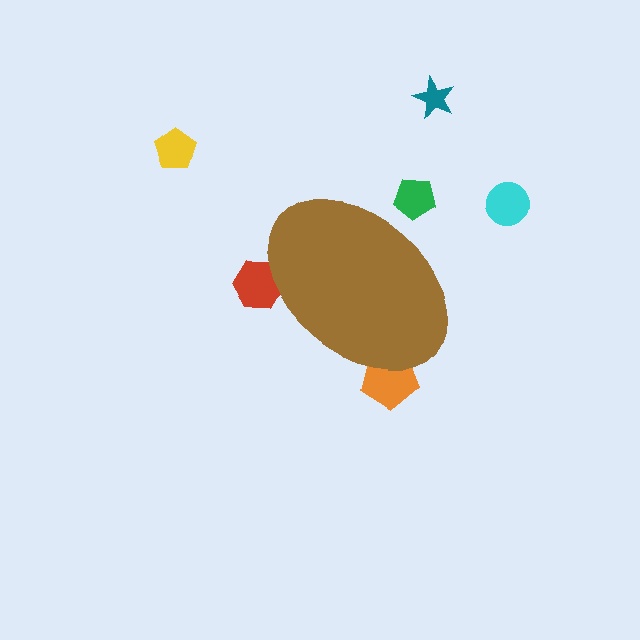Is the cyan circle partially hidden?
No, the cyan circle is fully visible.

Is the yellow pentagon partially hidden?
No, the yellow pentagon is fully visible.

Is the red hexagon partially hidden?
Yes, the red hexagon is partially hidden behind the brown ellipse.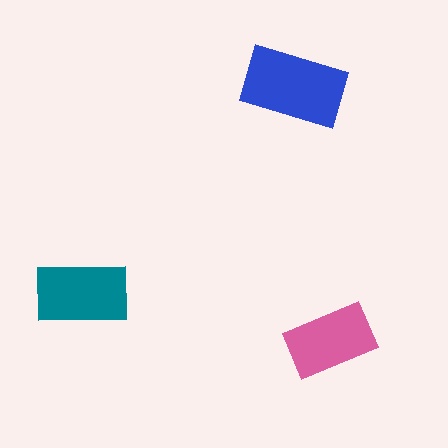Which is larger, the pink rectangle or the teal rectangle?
The teal one.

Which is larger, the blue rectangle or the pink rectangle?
The blue one.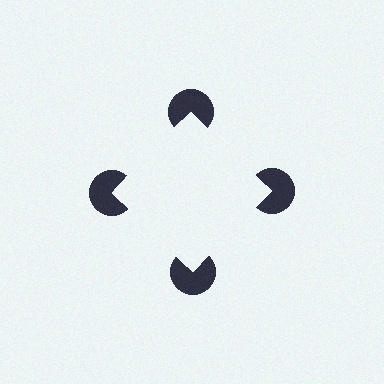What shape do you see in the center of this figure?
An illusory square — its edges are inferred from the aligned wedge cuts in the pac-man discs, not physically drawn.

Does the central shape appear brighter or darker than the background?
It typically appears slightly brighter than the background, even though no actual brightness change is drawn.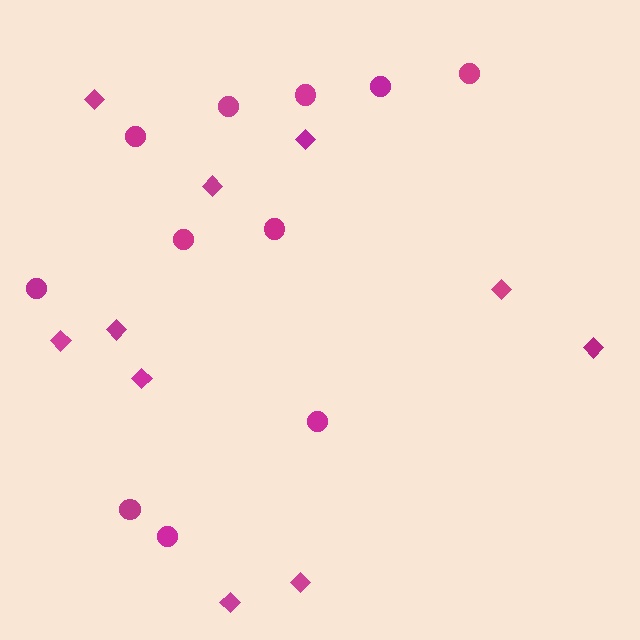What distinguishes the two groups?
There are 2 groups: one group of circles (11) and one group of diamonds (10).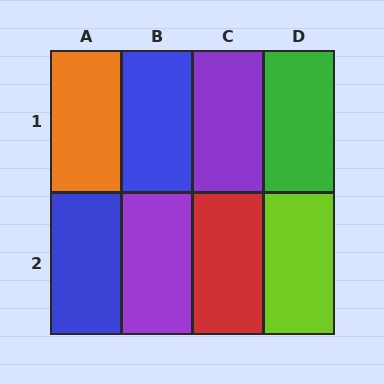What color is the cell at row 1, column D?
Green.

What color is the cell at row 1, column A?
Orange.